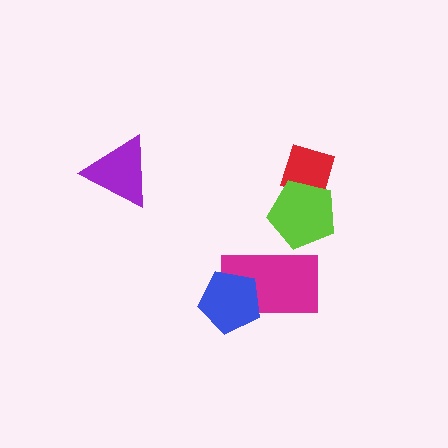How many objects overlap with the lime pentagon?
1 object overlaps with the lime pentagon.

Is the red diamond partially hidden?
Yes, it is partially covered by another shape.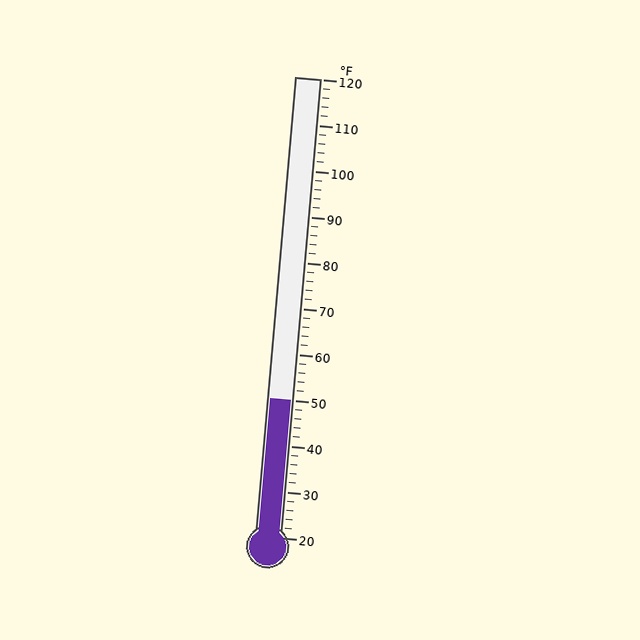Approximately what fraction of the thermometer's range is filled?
The thermometer is filled to approximately 30% of its range.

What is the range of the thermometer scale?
The thermometer scale ranges from 20°F to 120°F.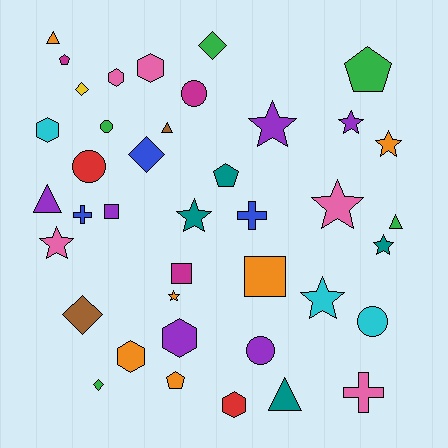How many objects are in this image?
There are 40 objects.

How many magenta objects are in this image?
There are 3 magenta objects.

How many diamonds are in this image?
There are 5 diamonds.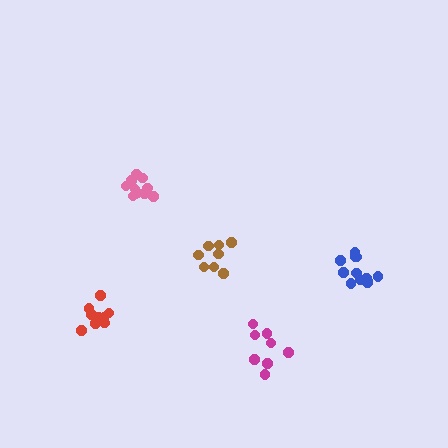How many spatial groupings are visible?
There are 5 spatial groupings.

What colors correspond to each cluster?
The clusters are colored: pink, blue, magenta, red, brown.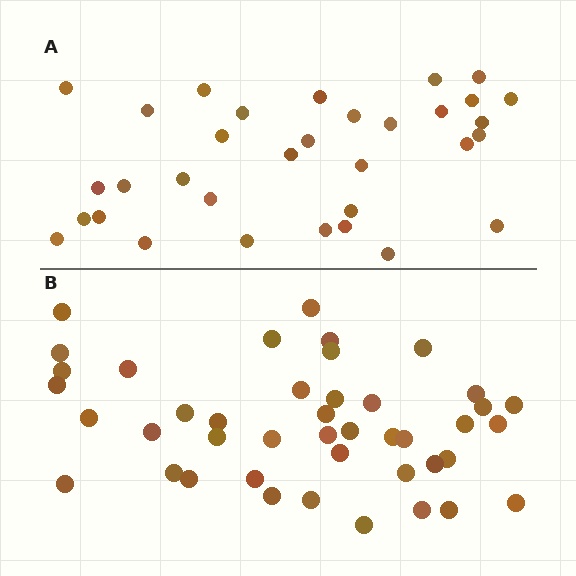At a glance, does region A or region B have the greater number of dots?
Region B (the bottom region) has more dots.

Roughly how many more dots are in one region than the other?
Region B has roughly 10 or so more dots than region A.